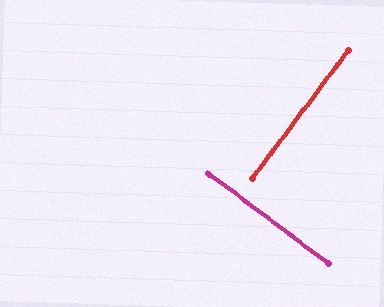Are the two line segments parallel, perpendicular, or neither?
Perpendicular — they meet at approximately 90°.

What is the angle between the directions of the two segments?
Approximately 90 degrees.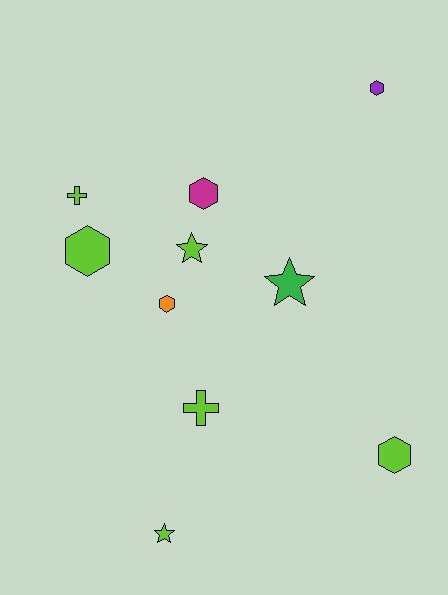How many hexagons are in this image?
There are 5 hexagons.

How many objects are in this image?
There are 10 objects.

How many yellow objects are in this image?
There are no yellow objects.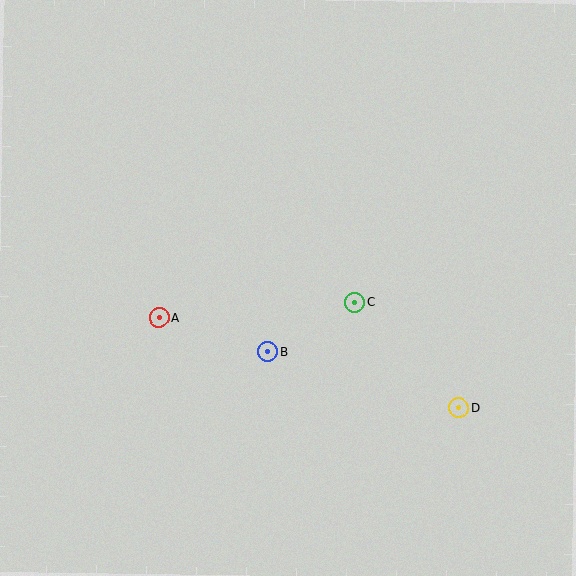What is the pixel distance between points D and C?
The distance between D and C is 149 pixels.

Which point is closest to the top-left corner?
Point A is closest to the top-left corner.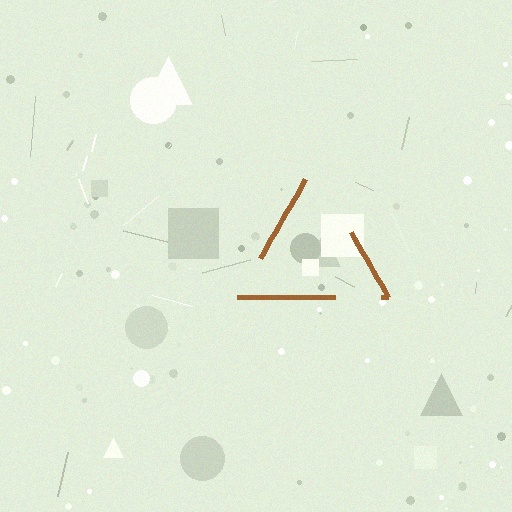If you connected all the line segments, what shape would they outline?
They would outline a triangle.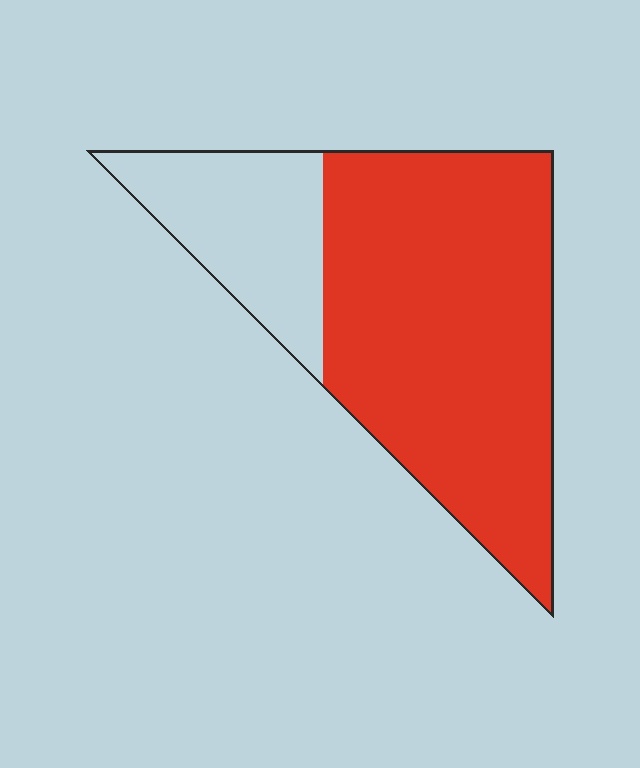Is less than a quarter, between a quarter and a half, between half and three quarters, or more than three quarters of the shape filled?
Between half and three quarters.